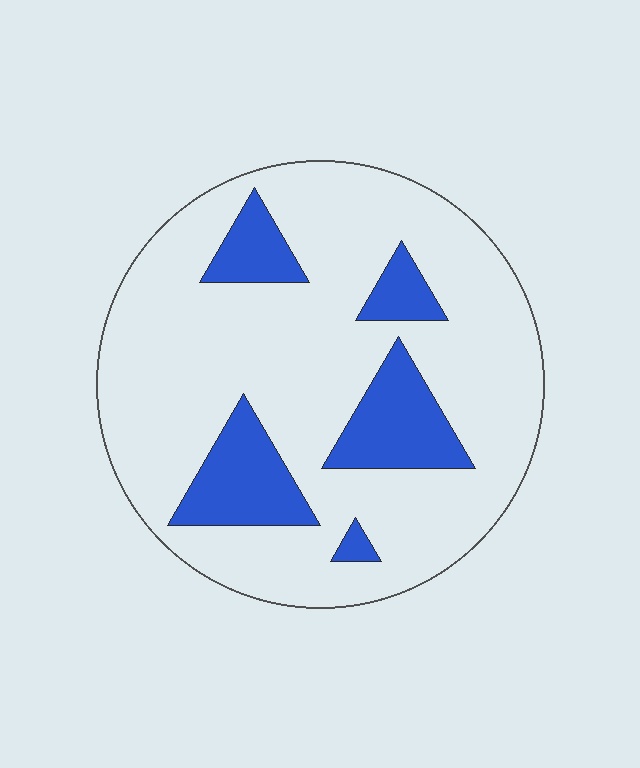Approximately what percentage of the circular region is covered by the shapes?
Approximately 20%.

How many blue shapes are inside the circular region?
5.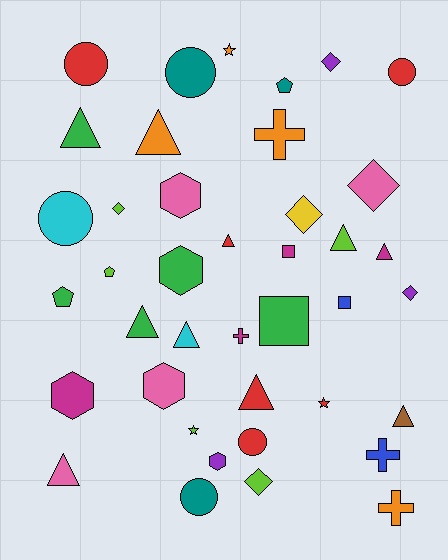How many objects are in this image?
There are 40 objects.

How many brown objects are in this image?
There is 1 brown object.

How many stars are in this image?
There are 3 stars.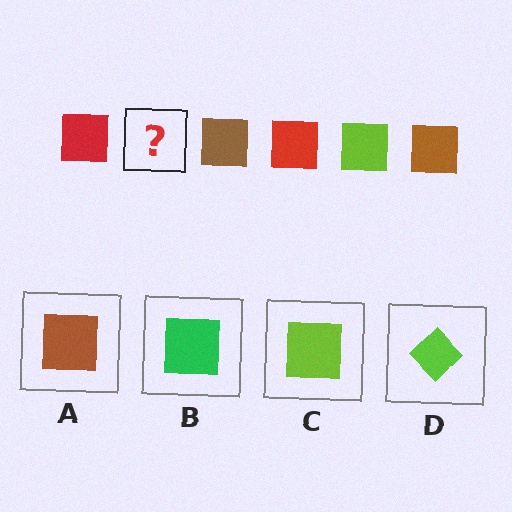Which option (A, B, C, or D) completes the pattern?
C.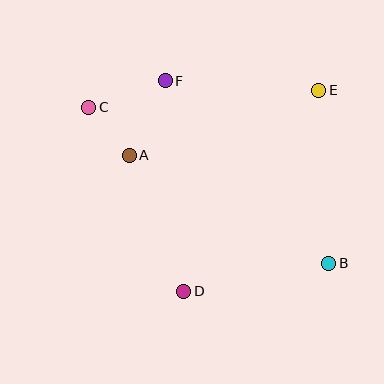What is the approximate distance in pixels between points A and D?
The distance between A and D is approximately 146 pixels.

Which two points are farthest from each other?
Points B and C are farthest from each other.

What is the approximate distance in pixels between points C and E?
The distance between C and E is approximately 230 pixels.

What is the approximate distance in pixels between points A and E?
The distance between A and E is approximately 200 pixels.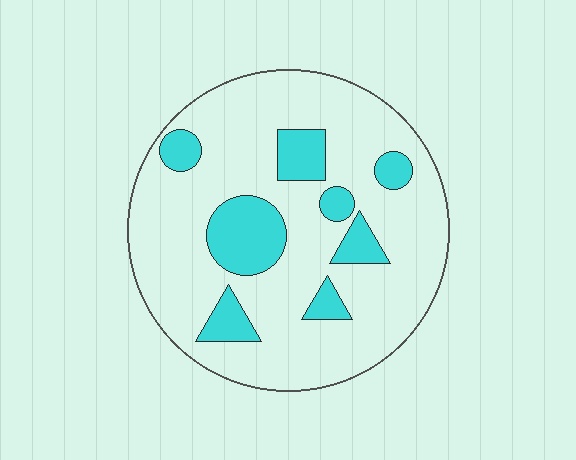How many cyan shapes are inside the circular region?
8.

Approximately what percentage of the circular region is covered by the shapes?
Approximately 20%.